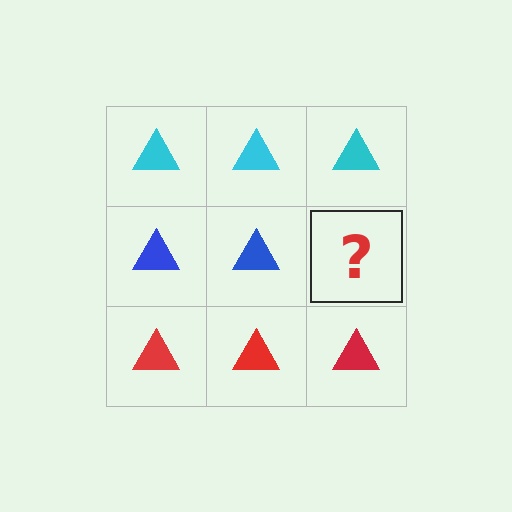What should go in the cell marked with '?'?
The missing cell should contain a blue triangle.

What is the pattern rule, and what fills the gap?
The rule is that each row has a consistent color. The gap should be filled with a blue triangle.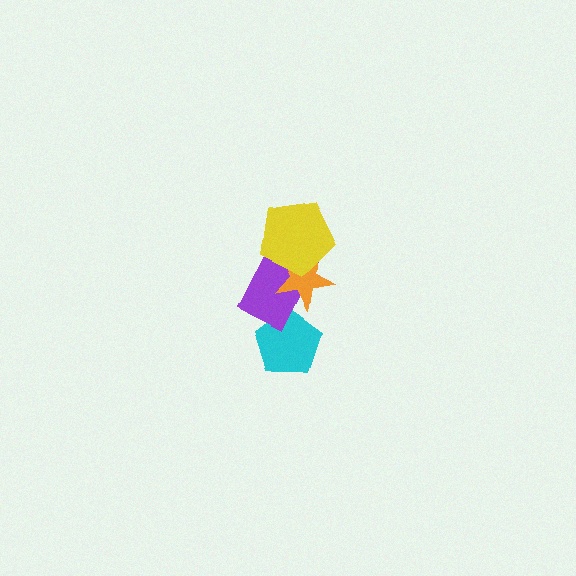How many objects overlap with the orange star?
2 objects overlap with the orange star.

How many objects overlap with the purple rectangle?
3 objects overlap with the purple rectangle.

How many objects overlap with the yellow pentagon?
2 objects overlap with the yellow pentagon.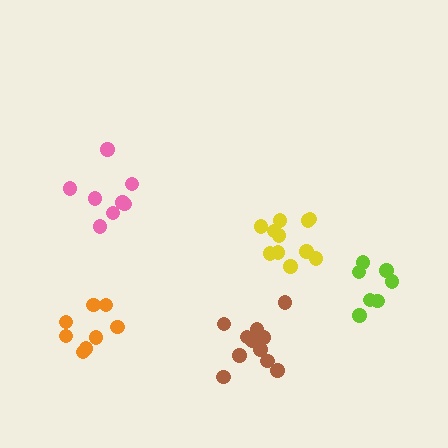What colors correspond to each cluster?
The clusters are colored: pink, orange, yellow, brown, lime.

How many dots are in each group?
Group 1: 8 dots, Group 2: 8 dots, Group 3: 11 dots, Group 4: 11 dots, Group 5: 7 dots (45 total).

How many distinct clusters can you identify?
There are 5 distinct clusters.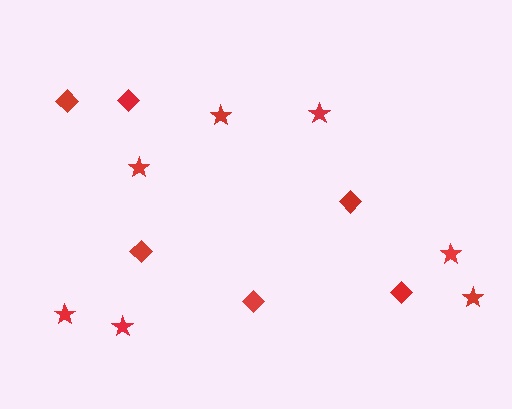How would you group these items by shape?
There are 2 groups: one group of diamonds (6) and one group of stars (7).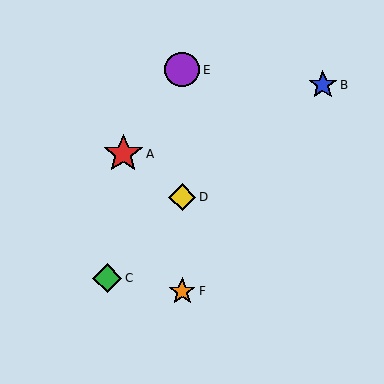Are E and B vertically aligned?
No, E is at x≈182 and B is at x≈323.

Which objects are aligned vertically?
Objects D, E, F are aligned vertically.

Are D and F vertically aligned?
Yes, both are at x≈182.